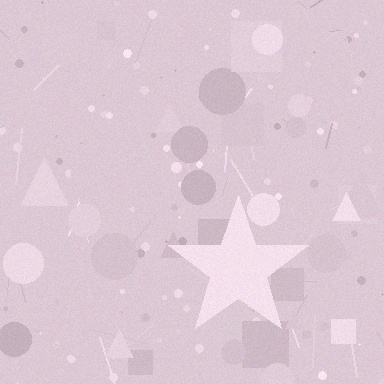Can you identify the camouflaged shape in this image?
The camouflaged shape is a star.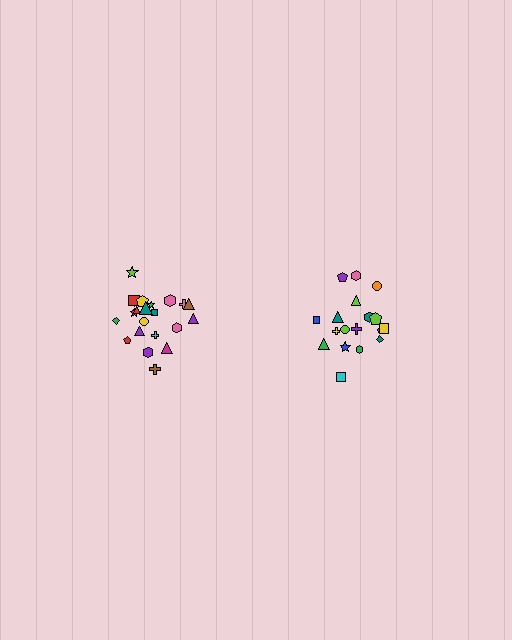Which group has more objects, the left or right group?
The left group.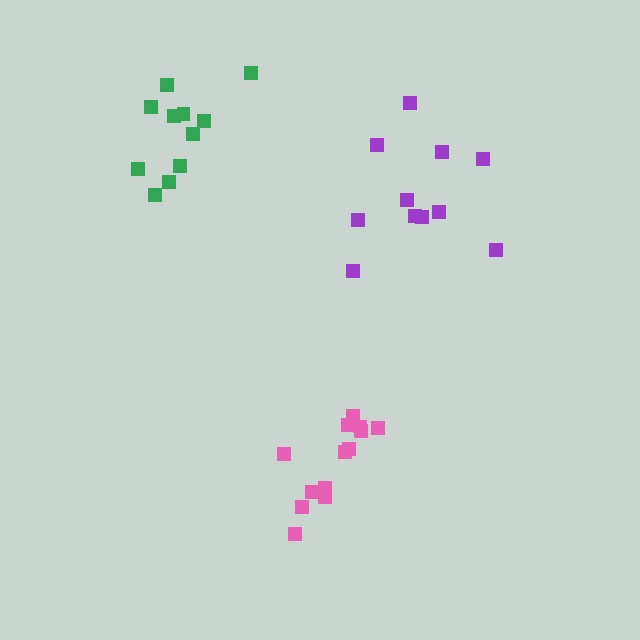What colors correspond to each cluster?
The clusters are colored: purple, pink, green.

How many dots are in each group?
Group 1: 11 dots, Group 2: 13 dots, Group 3: 11 dots (35 total).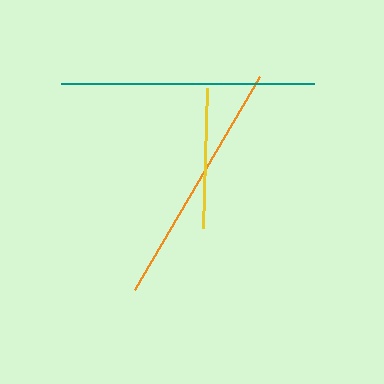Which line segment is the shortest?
The yellow line is the shortest at approximately 140 pixels.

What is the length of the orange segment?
The orange segment is approximately 247 pixels long.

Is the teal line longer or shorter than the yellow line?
The teal line is longer than the yellow line.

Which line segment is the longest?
The teal line is the longest at approximately 252 pixels.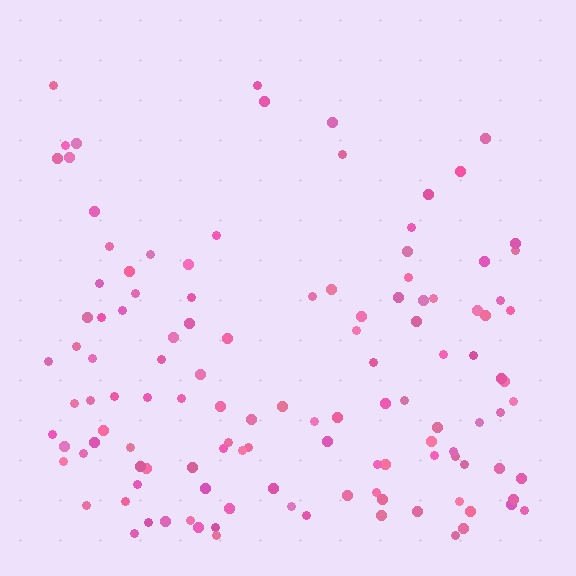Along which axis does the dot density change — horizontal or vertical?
Vertical.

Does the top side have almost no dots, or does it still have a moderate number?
Still a moderate number, just noticeably fewer than the bottom.